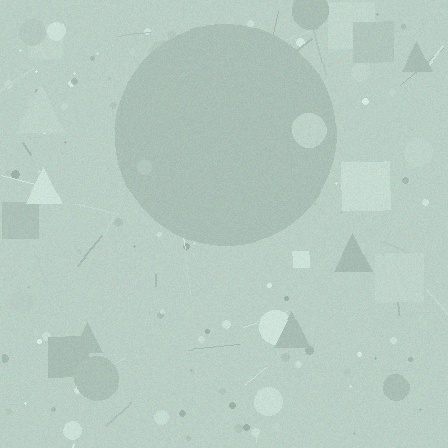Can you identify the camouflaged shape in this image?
The camouflaged shape is a circle.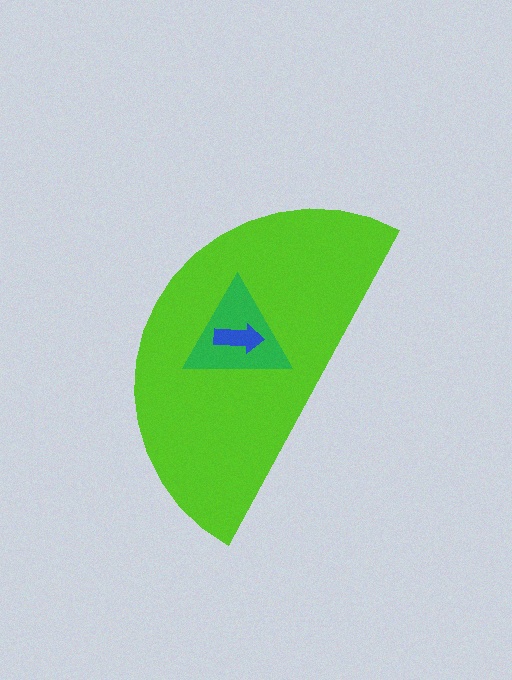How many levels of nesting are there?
3.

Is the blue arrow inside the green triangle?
Yes.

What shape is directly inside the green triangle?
The blue arrow.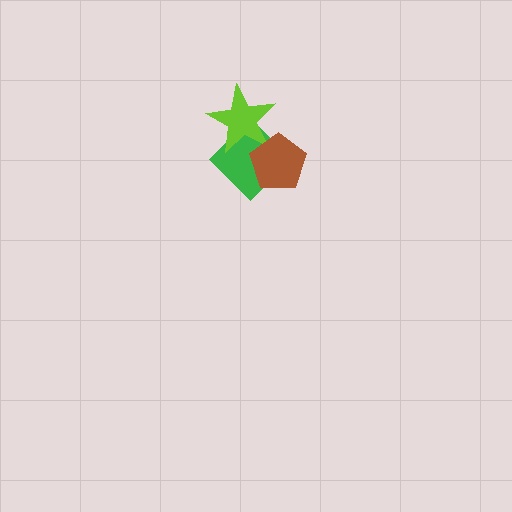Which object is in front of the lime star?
The brown pentagon is in front of the lime star.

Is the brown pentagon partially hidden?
No, no other shape covers it.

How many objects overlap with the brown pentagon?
2 objects overlap with the brown pentagon.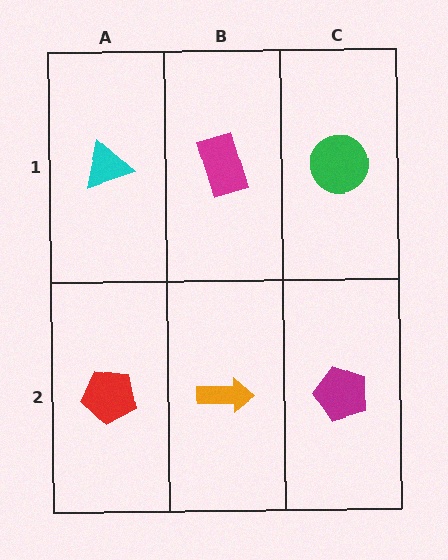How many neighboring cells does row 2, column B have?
3.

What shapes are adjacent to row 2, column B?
A magenta rectangle (row 1, column B), a red pentagon (row 2, column A), a magenta pentagon (row 2, column C).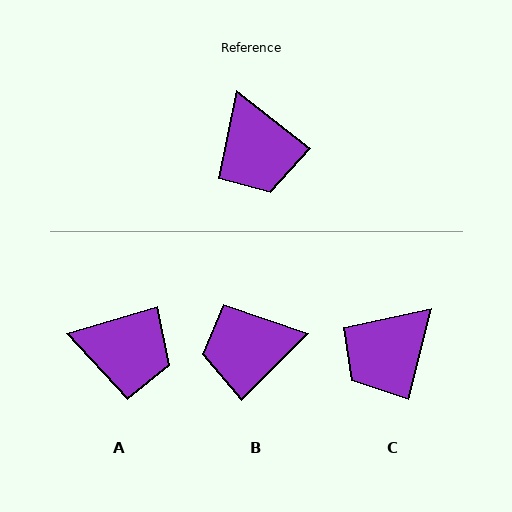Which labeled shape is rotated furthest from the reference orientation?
B, about 97 degrees away.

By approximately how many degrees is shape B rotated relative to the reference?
Approximately 97 degrees clockwise.